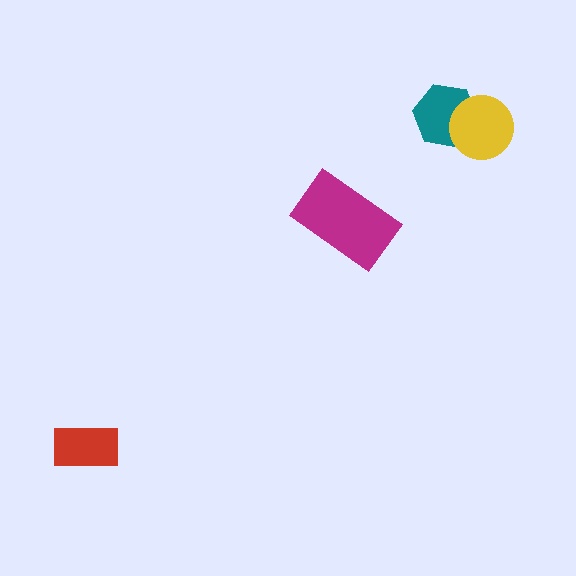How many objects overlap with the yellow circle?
1 object overlaps with the yellow circle.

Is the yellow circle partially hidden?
No, no other shape covers it.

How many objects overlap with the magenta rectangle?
0 objects overlap with the magenta rectangle.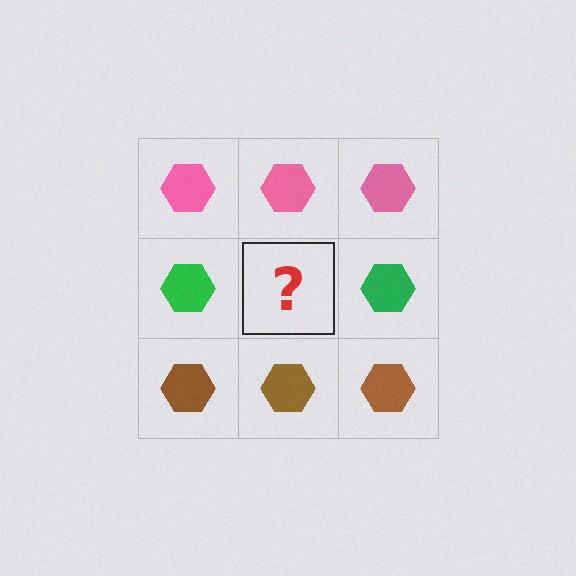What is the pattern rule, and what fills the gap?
The rule is that each row has a consistent color. The gap should be filled with a green hexagon.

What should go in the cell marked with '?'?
The missing cell should contain a green hexagon.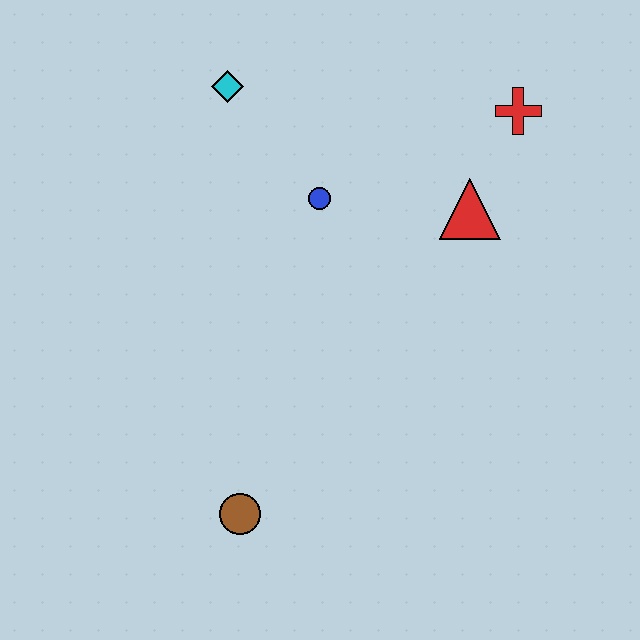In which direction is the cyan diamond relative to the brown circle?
The cyan diamond is above the brown circle.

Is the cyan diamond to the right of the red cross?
No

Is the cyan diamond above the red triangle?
Yes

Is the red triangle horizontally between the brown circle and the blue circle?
No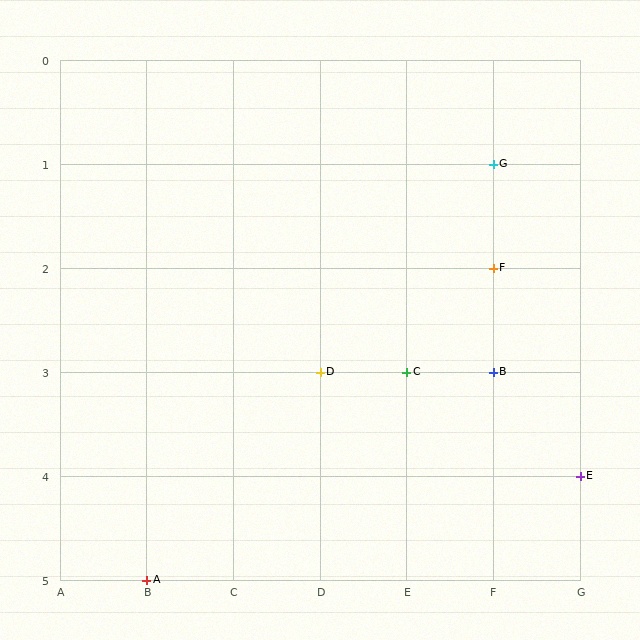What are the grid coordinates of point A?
Point A is at grid coordinates (B, 5).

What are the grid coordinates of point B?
Point B is at grid coordinates (F, 3).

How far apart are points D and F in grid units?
Points D and F are 2 columns and 1 row apart (about 2.2 grid units diagonally).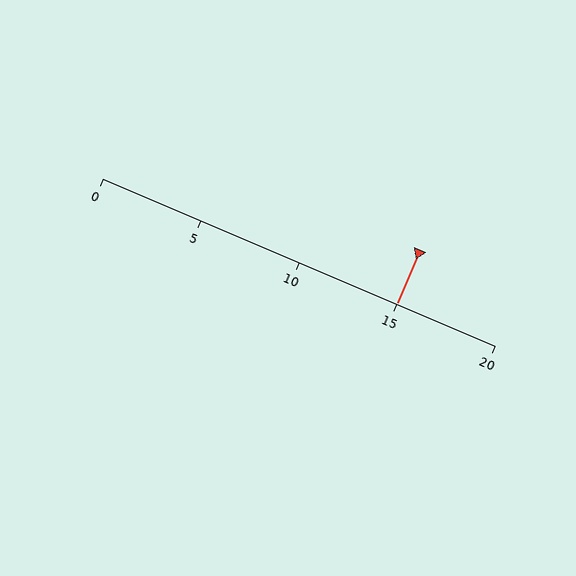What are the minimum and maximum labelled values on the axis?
The axis runs from 0 to 20.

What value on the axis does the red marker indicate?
The marker indicates approximately 15.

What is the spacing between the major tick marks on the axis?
The major ticks are spaced 5 apart.